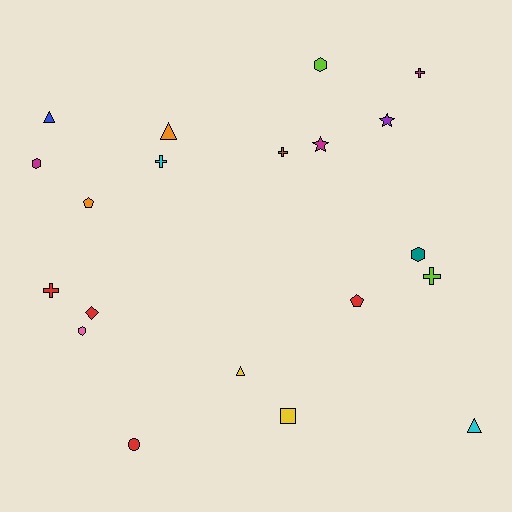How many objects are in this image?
There are 20 objects.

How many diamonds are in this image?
There is 1 diamond.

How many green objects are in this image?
There are no green objects.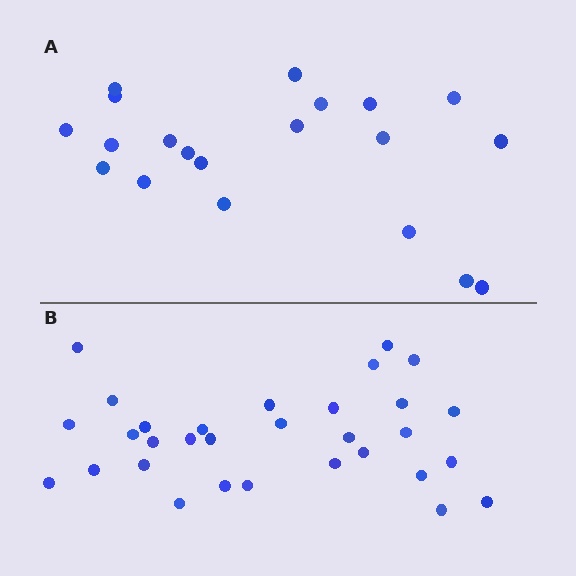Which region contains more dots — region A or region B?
Region B (the bottom region) has more dots.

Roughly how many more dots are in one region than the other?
Region B has roughly 12 or so more dots than region A.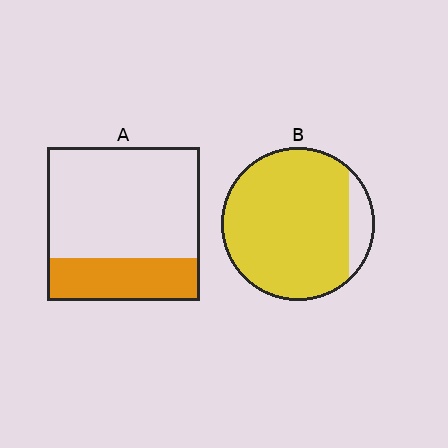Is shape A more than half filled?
No.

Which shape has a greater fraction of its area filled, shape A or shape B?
Shape B.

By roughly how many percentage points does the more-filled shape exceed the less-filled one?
By roughly 60 percentage points (B over A).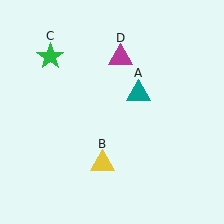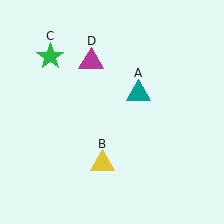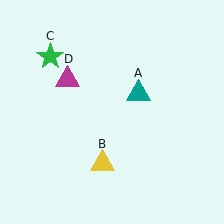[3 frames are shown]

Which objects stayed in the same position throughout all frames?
Teal triangle (object A) and yellow triangle (object B) and green star (object C) remained stationary.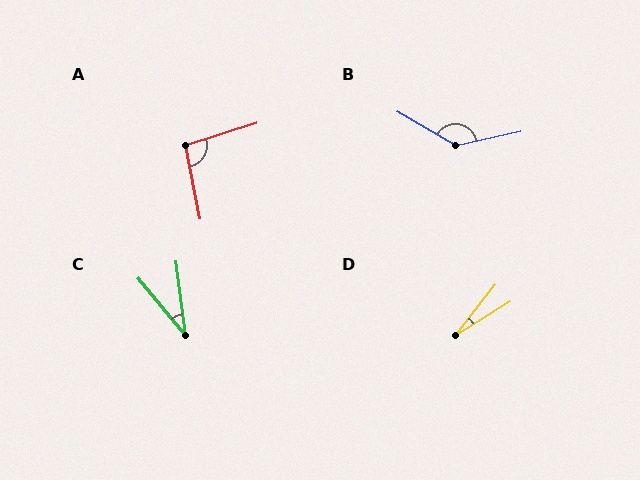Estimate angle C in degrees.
Approximately 32 degrees.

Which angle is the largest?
B, at approximately 137 degrees.